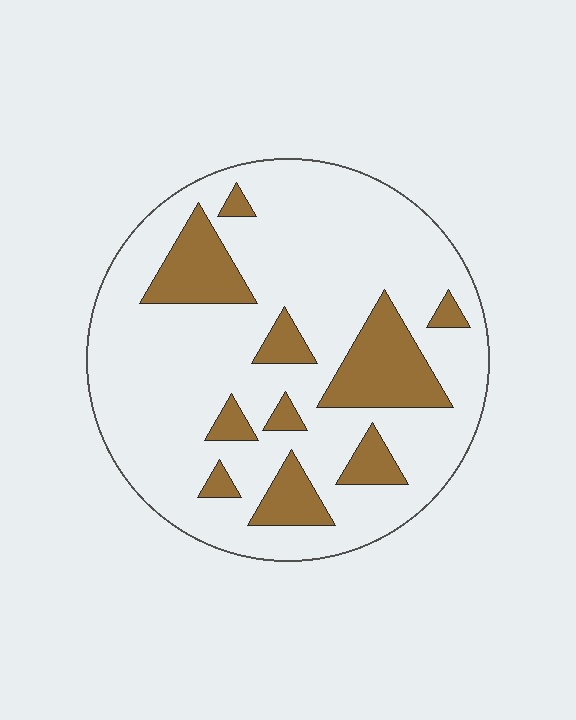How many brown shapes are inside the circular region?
10.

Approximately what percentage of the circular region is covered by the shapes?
Approximately 20%.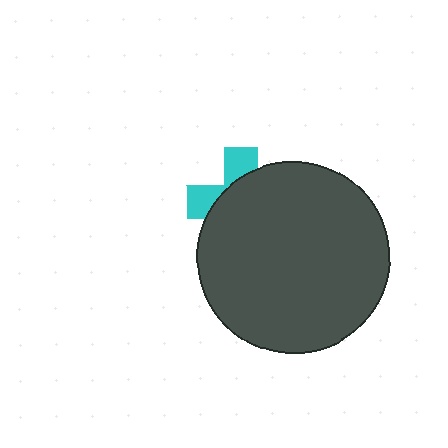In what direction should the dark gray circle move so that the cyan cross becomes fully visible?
The dark gray circle should move toward the lower-right. That is the shortest direction to clear the overlap and leave the cyan cross fully visible.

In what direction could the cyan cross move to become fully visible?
The cyan cross could move toward the upper-left. That would shift it out from behind the dark gray circle entirely.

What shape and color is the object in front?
The object in front is a dark gray circle.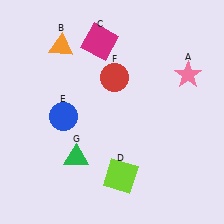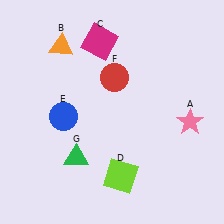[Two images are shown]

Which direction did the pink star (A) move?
The pink star (A) moved down.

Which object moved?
The pink star (A) moved down.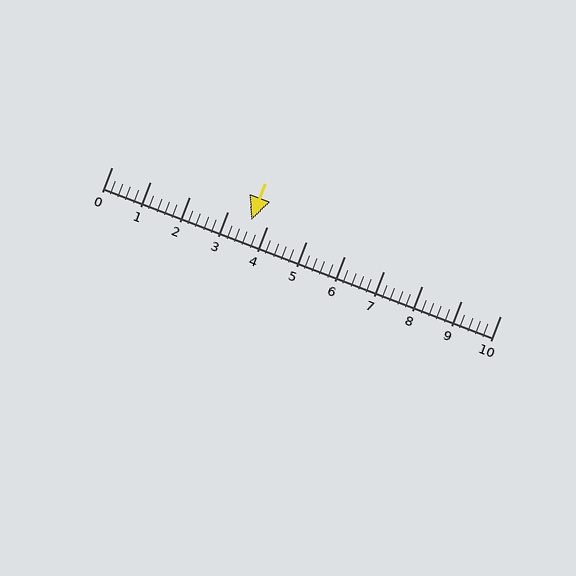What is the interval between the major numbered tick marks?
The major tick marks are spaced 1 units apart.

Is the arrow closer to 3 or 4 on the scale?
The arrow is closer to 4.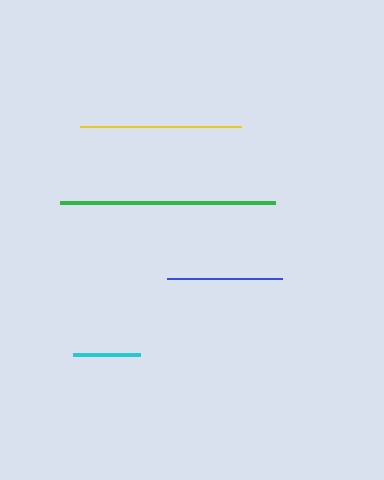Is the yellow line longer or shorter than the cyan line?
The yellow line is longer than the cyan line.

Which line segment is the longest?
The green line is the longest at approximately 215 pixels.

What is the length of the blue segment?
The blue segment is approximately 115 pixels long.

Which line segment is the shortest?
The cyan line is the shortest at approximately 68 pixels.